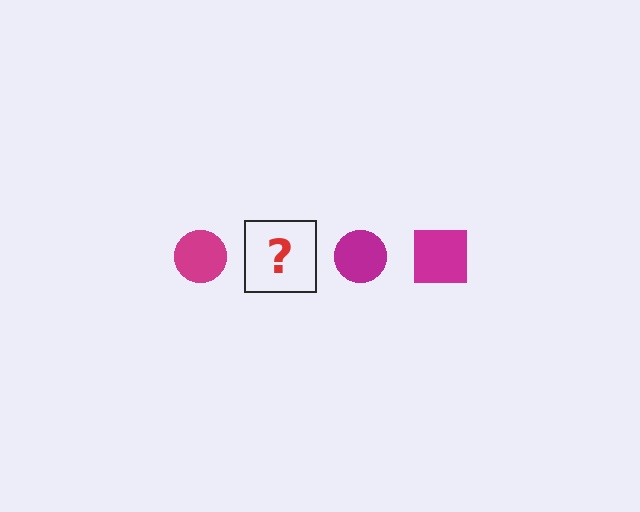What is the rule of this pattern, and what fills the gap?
The rule is that the pattern cycles through circle, square shapes in magenta. The gap should be filled with a magenta square.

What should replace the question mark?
The question mark should be replaced with a magenta square.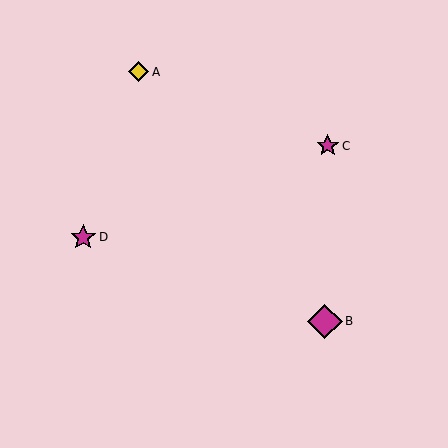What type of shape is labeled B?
Shape B is a magenta diamond.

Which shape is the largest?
The magenta diamond (labeled B) is the largest.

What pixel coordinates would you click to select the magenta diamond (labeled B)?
Click at (325, 321) to select the magenta diamond B.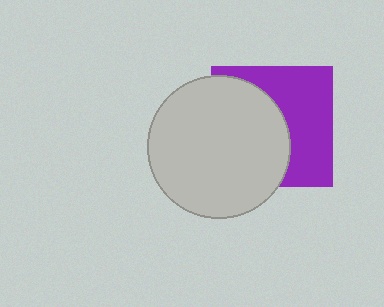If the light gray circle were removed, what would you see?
You would see the complete purple square.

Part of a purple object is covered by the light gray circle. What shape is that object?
It is a square.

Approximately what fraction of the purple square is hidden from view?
Roughly 51% of the purple square is hidden behind the light gray circle.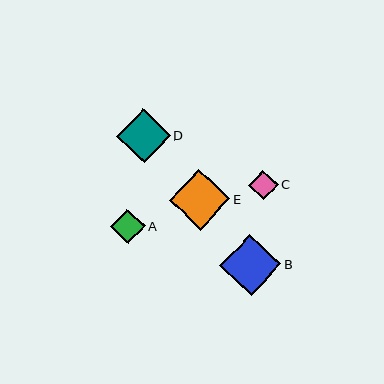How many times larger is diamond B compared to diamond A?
Diamond B is approximately 1.8 times the size of diamond A.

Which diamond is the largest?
Diamond B is the largest with a size of approximately 61 pixels.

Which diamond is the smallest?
Diamond C is the smallest with a size of approximately 29 pixels.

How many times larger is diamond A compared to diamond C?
Diamond A is approximately 1.2 times the size of diamond C.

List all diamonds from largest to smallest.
From largest to smallest: B, E, D, A, C.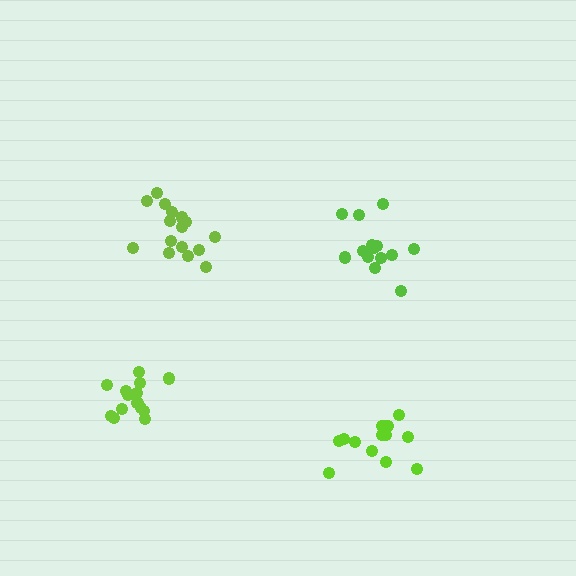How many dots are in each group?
Group 1: 15 dots, Group 2: 14 dots, Group 3: 16 dots, Group 4: 14 dots (59 total).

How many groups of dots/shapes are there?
There are 4 groups.